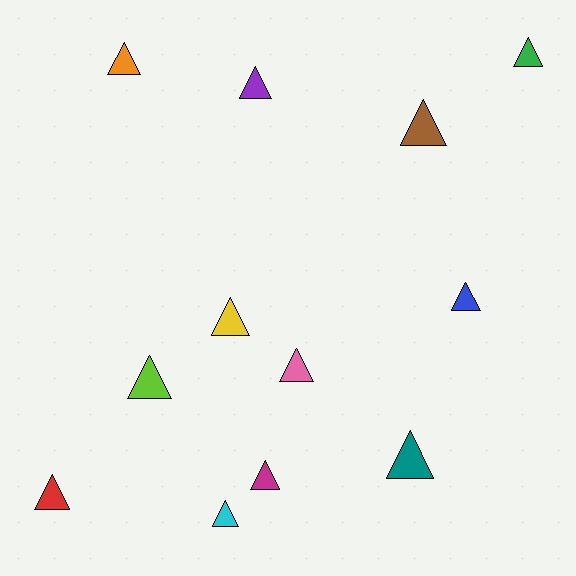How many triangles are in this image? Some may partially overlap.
There are 12 triangles.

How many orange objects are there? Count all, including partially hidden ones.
There is 1 orange object.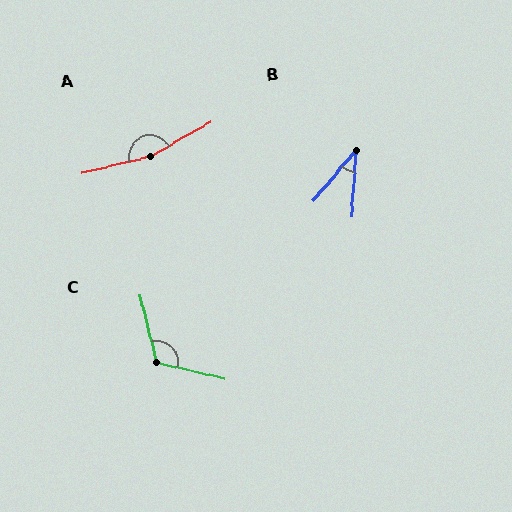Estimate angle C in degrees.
Approximately 117 degrees.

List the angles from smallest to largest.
B (37°), C (117°), A (164°).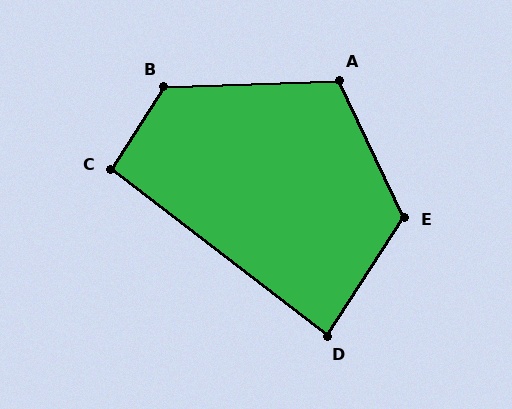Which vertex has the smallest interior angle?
D, at approximately 86 degrees.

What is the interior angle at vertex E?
Approximately 121 degrees (obtuse).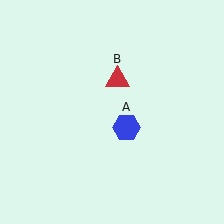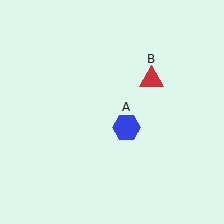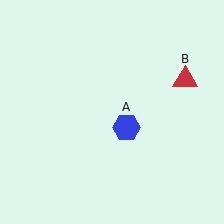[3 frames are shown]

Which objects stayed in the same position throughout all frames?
Blue hexagon (object A) remained stationary.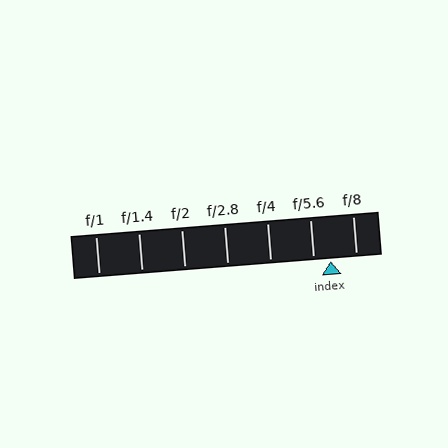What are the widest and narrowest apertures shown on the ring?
The widest aperture shown is f/1 and the narrowest is f/8.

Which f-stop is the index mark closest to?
The index mark is closest to f/5.6.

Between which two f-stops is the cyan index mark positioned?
The index mark is between f/5.6 and f/8.